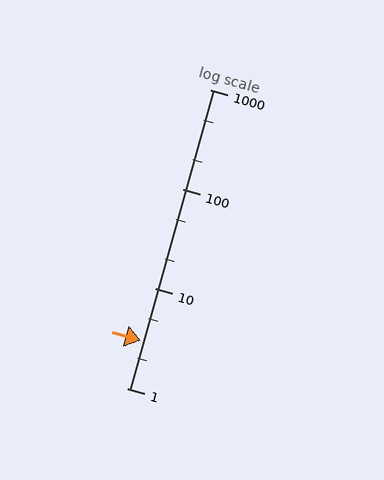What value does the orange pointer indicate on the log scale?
The pointer indicates approximately 3.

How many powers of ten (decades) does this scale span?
The scale spans 3 decades, from 1 to 1000.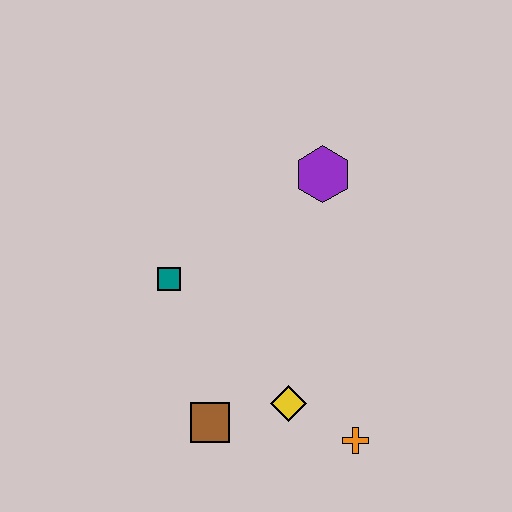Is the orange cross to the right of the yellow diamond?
Yes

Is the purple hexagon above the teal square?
Yes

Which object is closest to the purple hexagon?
The teal square is closest to the purple hexagon.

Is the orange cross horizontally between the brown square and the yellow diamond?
No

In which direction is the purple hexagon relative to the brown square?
The purple hexagon is above the brown square.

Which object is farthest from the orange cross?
The purple hexagon is farthest from the orange cross.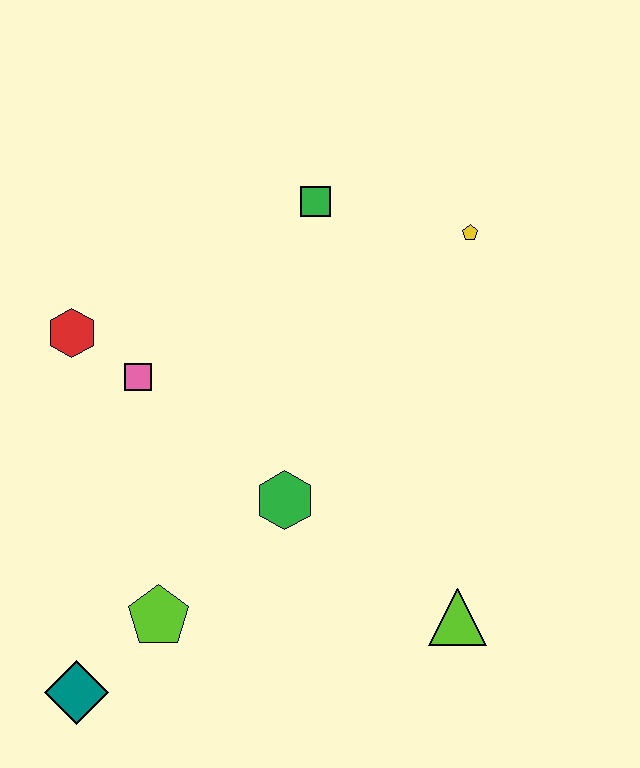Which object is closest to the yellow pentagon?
The green square is closest to the yellow pentagon.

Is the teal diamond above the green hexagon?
No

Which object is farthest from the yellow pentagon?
The teal diamond is farthest from the yellow pentagon.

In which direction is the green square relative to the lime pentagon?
The green square is above the lime pentagon.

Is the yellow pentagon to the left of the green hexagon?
No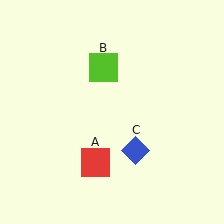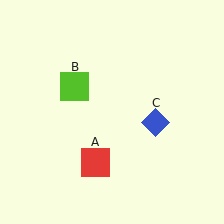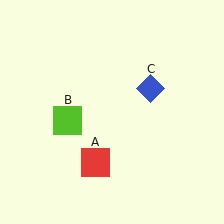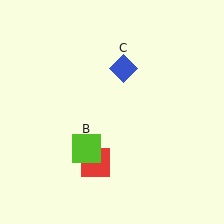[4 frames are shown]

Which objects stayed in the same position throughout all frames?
Red square (object A) remained stationary.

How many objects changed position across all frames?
2 objects changed position: lime square (object B), blue diamond (object C).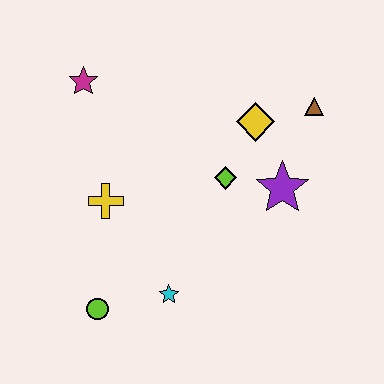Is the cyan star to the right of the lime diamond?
No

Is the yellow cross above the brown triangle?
No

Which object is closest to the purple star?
The lime diamond is closest to the purple star.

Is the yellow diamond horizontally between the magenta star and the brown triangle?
Yes